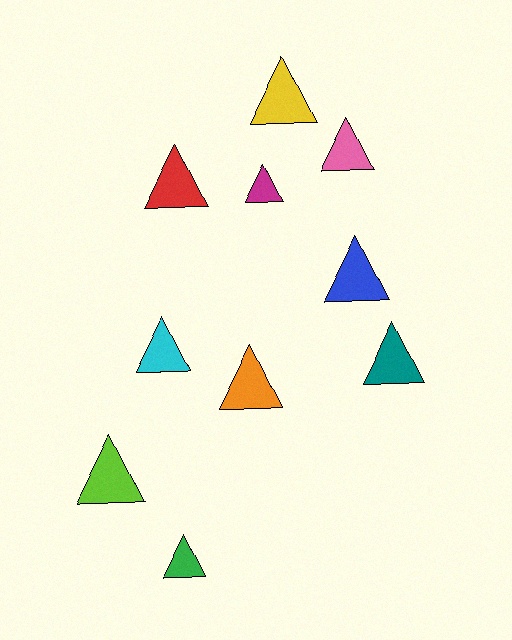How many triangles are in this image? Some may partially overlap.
There are 10 triangles.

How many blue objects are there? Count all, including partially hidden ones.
There is 1 blue object.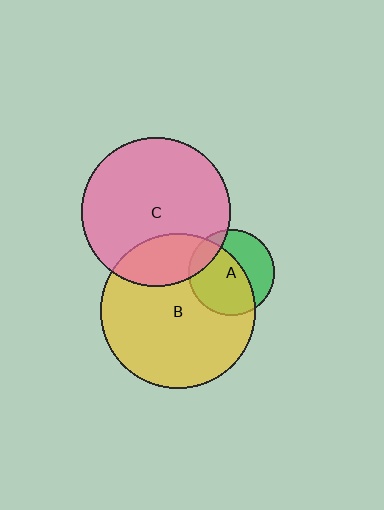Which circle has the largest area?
Circle B (yellow).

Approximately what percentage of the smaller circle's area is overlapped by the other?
Approximately 25%.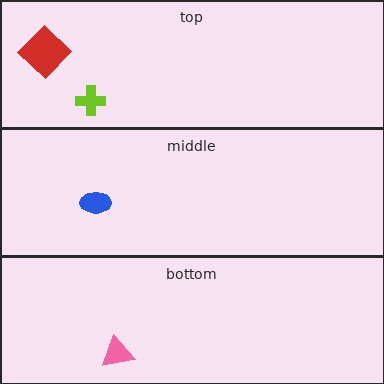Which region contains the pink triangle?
The bottom region.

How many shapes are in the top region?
2.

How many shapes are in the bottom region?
1.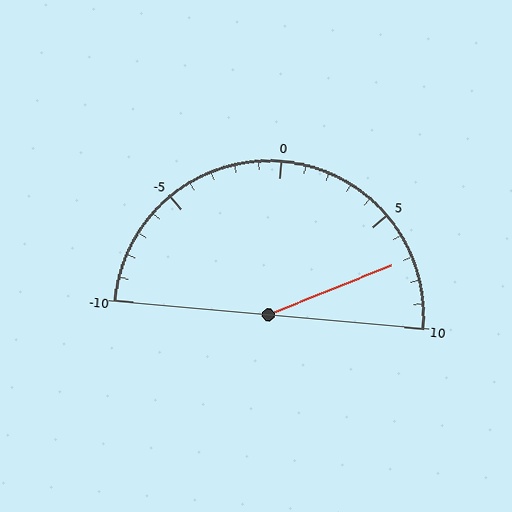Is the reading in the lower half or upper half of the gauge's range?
The reading is in the upper half of the range (-10 to 10).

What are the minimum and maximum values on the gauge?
The gauge ranges from -10 to 10.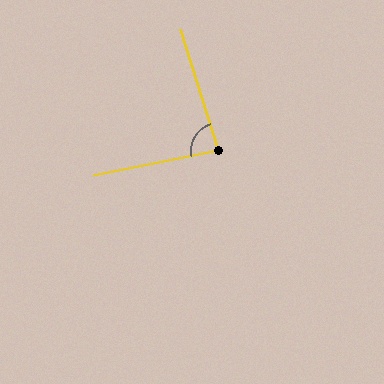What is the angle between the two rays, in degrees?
Approximately 84 degrees.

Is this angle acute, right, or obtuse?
It is acute.